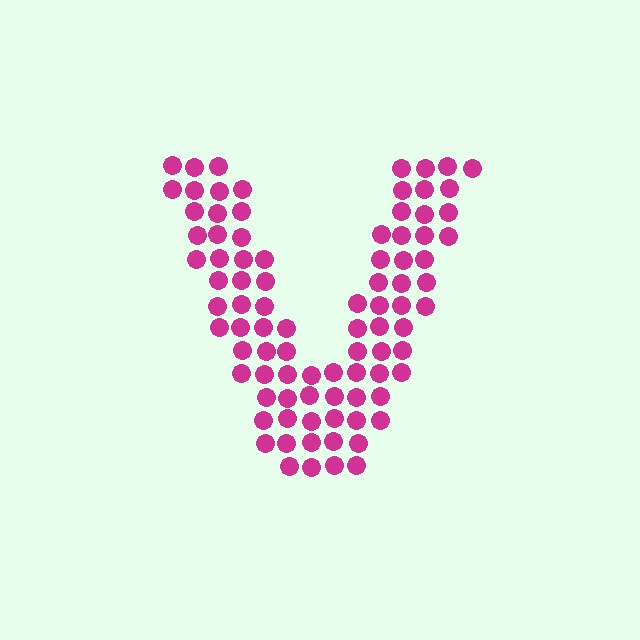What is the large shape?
The large shape is the letter V.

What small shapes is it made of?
It is made of small circles.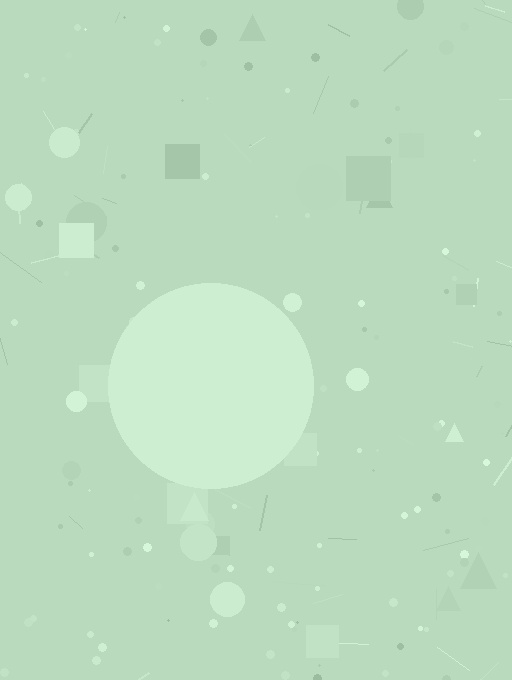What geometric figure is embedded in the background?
A circle is embedded in the background.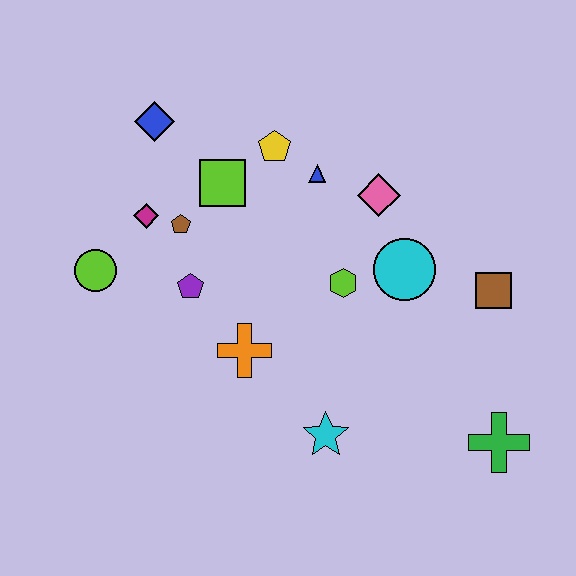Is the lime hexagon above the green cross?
Yes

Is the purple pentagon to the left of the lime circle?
No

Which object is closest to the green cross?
The brown square is closest to the green cross.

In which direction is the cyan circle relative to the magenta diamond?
The cyan circle is to the right of the magenta diamond.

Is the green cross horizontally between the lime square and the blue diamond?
No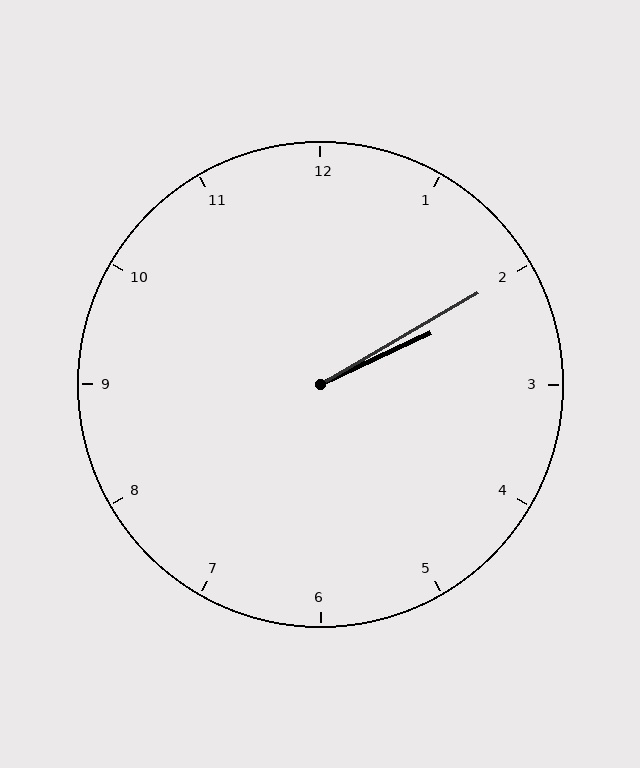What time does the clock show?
2:10.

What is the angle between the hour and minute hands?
Approximately 5 degrees.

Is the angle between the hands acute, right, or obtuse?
It is acute.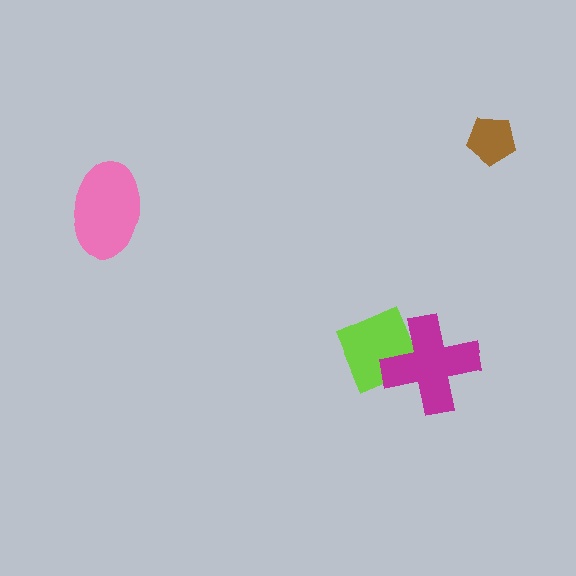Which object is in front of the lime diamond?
The magenta cross is in front of the lime diamond.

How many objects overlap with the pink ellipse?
0 objects overlap with the pink ellipse.